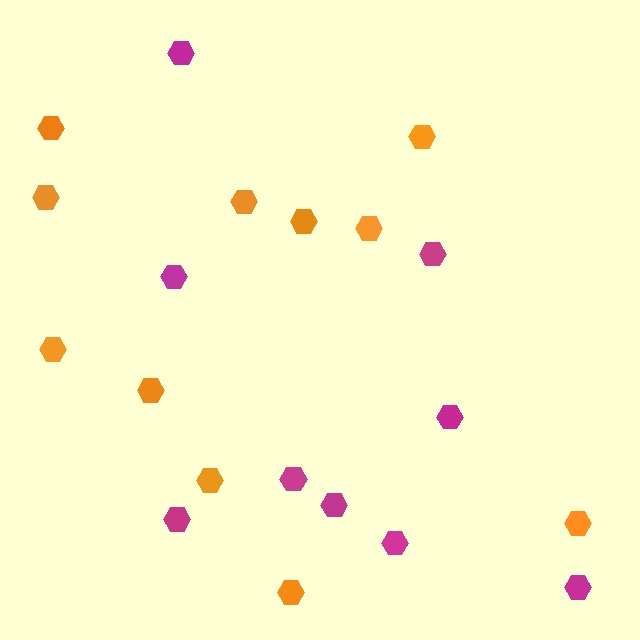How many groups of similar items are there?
There are 2 groups: one group of orange hexagons (11) and one group of magenta hexagons (9).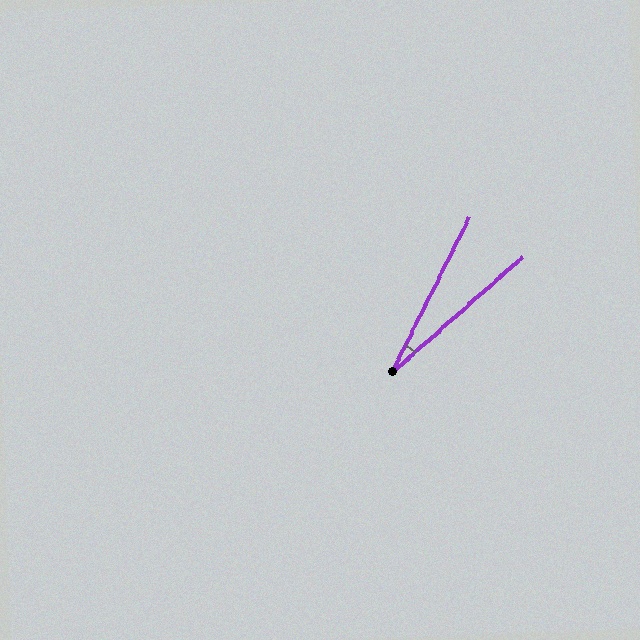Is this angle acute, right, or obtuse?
It is acute.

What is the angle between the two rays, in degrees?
Approximately 22 degrees.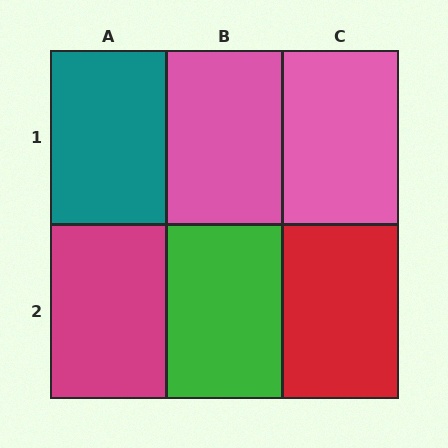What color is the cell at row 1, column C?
Pink.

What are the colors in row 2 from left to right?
Magenta, green, red.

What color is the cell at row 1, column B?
Pink.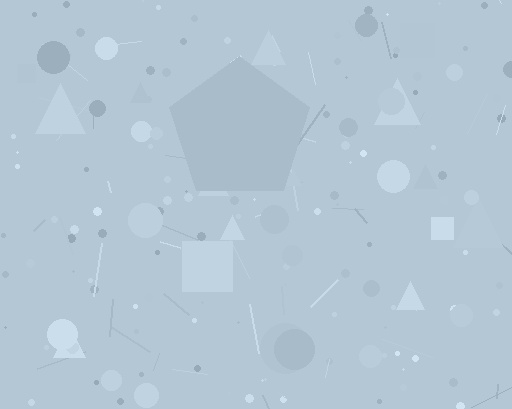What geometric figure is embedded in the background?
A pentagon is embedded in the background.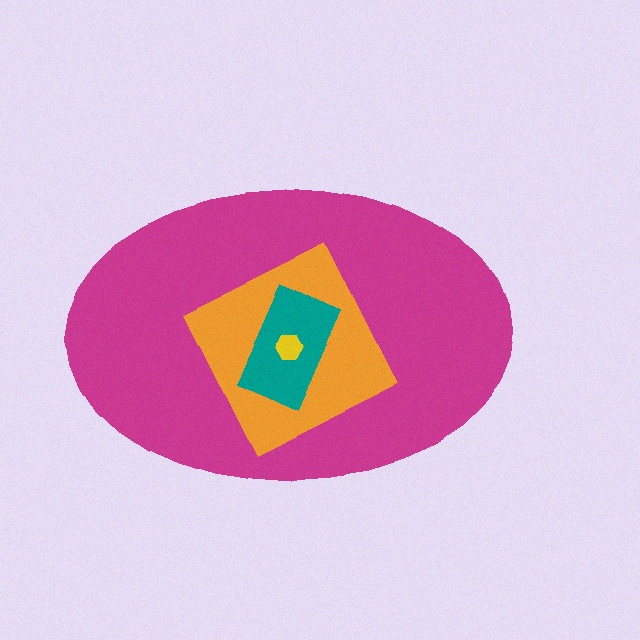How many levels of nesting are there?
4.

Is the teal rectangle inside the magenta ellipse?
Yes.